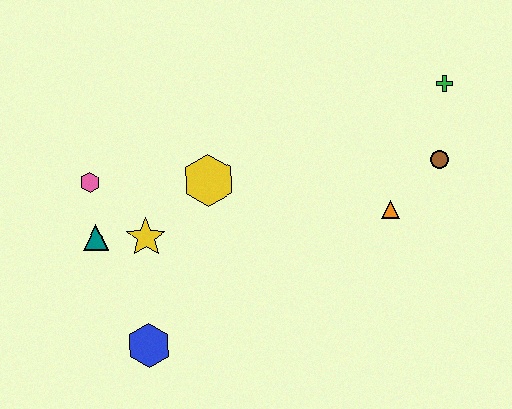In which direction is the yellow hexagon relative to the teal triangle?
The yellow hexagon is to the right of the teal triangle.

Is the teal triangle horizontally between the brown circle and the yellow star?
No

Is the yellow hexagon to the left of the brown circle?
Yes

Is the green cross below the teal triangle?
No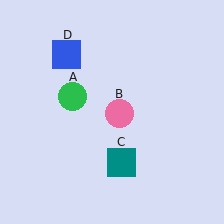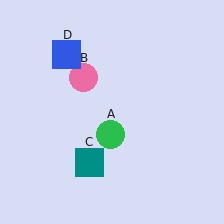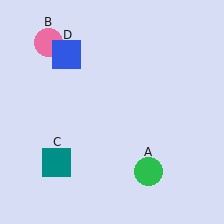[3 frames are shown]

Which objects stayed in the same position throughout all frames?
Blue square (object D) remained stationary.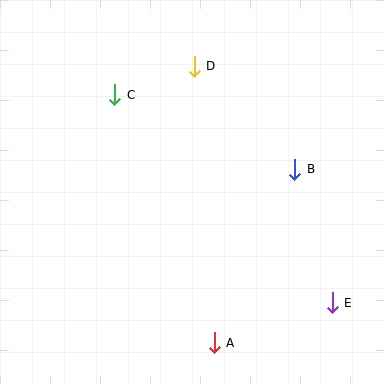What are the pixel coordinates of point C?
Point C is at (115, 95).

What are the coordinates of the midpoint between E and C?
The midpoint between E and C is at (223, 199).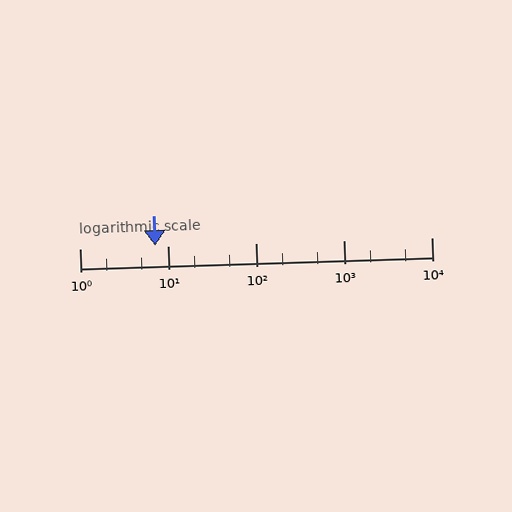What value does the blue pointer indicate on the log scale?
The pointer indicates approximately 7.2.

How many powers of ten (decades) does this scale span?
The scale spans 4 decades, from 1 to 10000.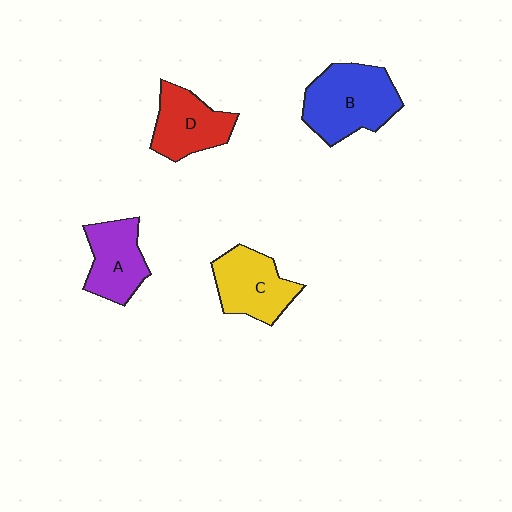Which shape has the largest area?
Shape B (blue).